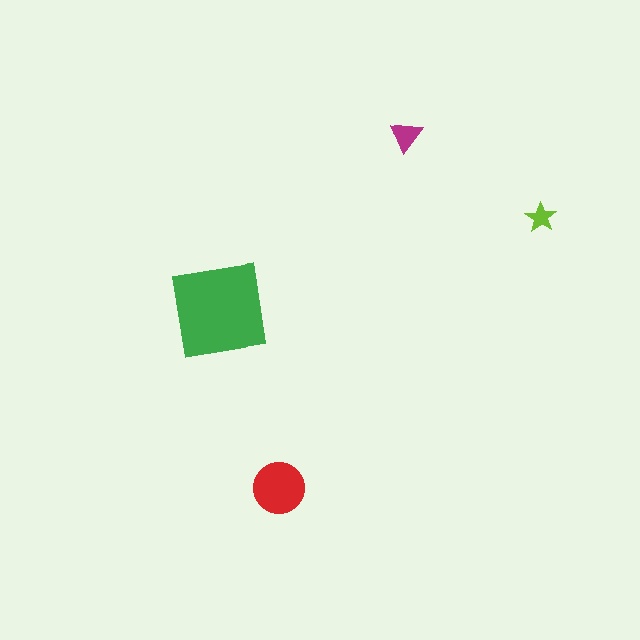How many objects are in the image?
There are 4 objects in the image.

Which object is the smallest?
The lime star.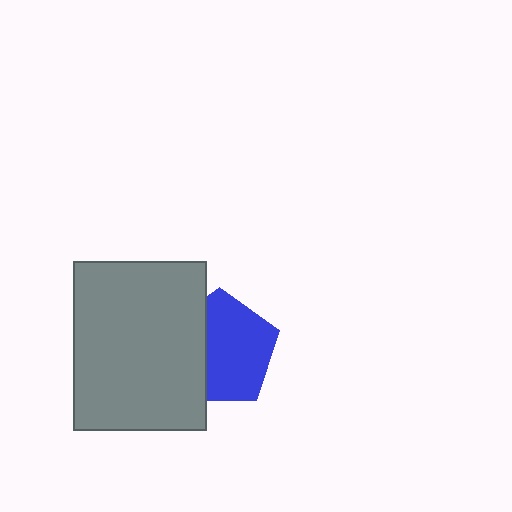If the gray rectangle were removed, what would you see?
You would see the complete blue pentagon.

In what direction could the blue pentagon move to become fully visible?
The blue pentagon could move right. That would shift it out from behind the gray rectangle entirely.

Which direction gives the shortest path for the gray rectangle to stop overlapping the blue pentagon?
Moving left gives the shortest separation.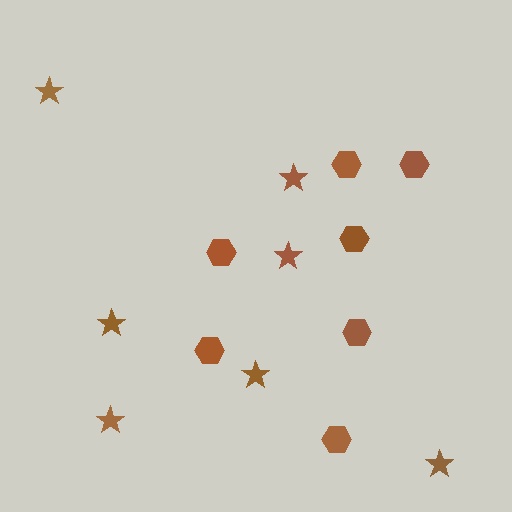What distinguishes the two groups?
There are 2 groups: one group of hexagons (7) and one group of stars (7).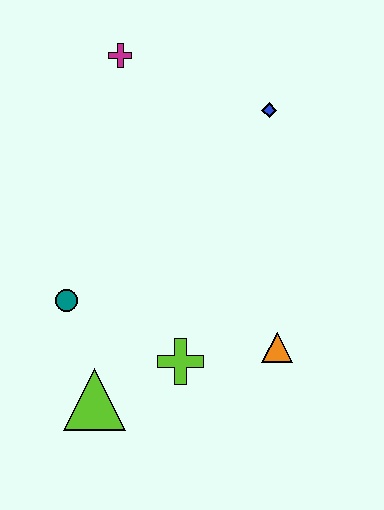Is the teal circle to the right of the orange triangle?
No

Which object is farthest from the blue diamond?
The lime triangle is farthest from the blue diamond.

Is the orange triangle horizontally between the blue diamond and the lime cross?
No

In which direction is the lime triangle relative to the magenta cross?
The lime triangle is below the magenta cross.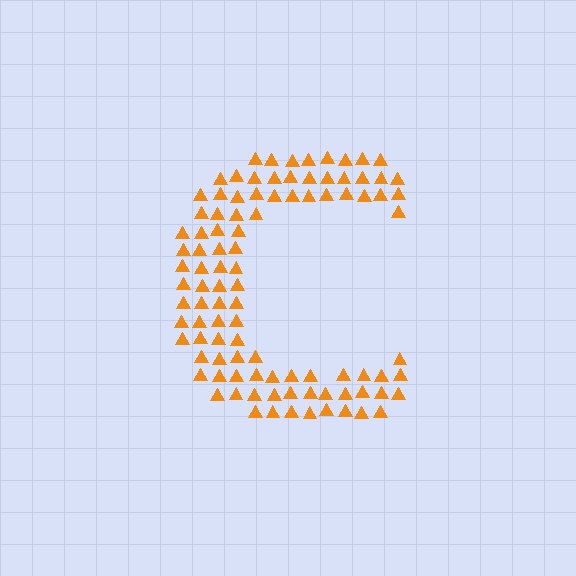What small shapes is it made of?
It is made of small triangles.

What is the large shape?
The large shape is the letter C.